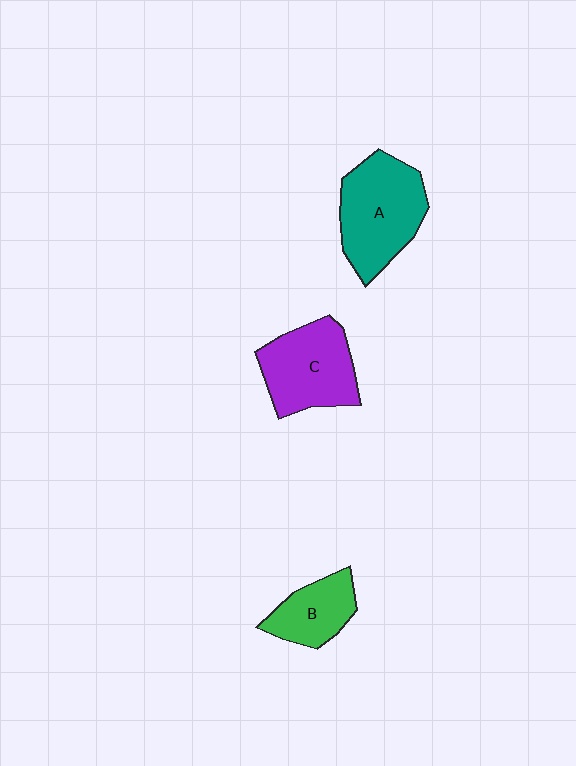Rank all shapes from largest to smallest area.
From largest to smallest: A (teal), C (purple), B (green).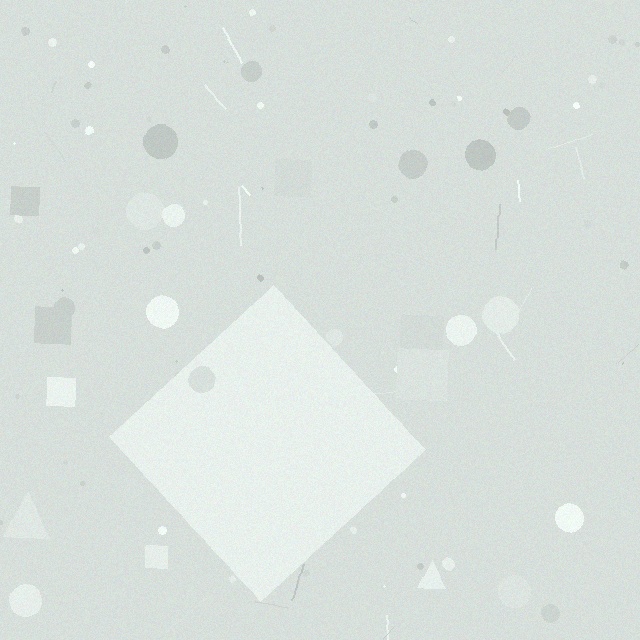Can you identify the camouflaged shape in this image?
The camouflaged shape is a diamond.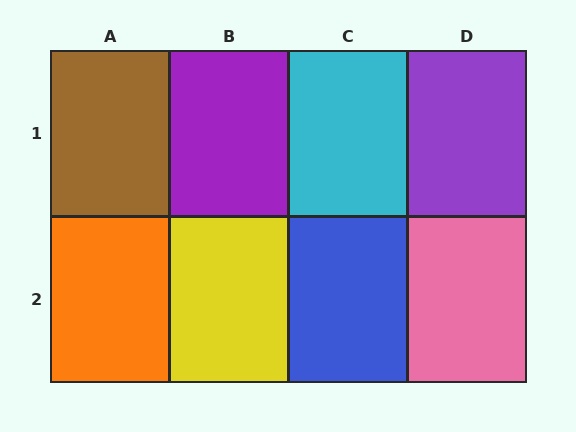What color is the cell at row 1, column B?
Purple.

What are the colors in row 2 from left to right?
Orange, yellow, blue, pink.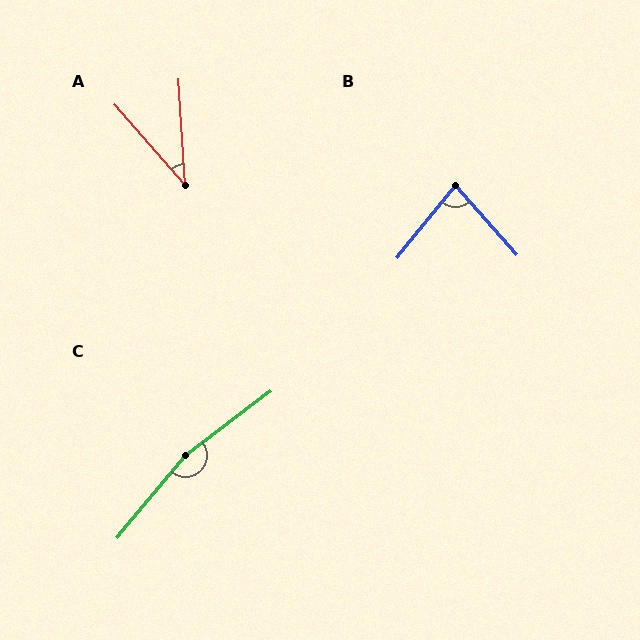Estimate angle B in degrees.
Approximately 80 degrees.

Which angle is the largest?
C, at approximately 167 degrees.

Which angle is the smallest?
A, at approximately 38 degrees.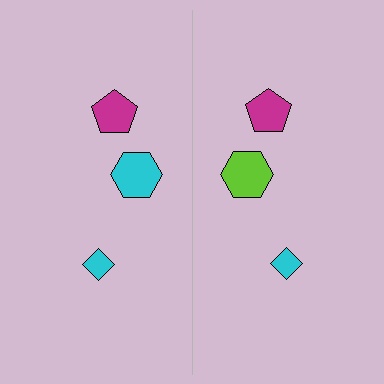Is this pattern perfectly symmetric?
No, the pattern is not perfectly symmetric. The lime hexagon on the right side breaks the symmetry — its mirror counterpart is cyan.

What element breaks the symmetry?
The lime hexagon on the right side breaks the symmetry — its mirror counterpart is cyan.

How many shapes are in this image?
There are 6 shapes in this image.